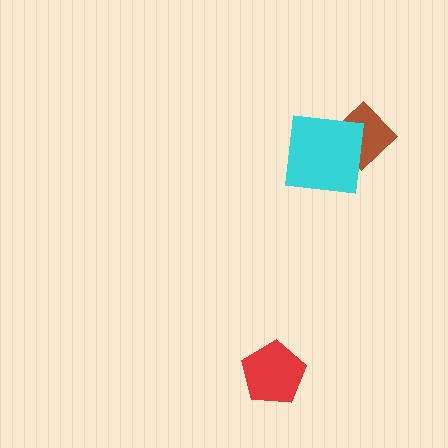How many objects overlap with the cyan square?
1 object overlaps with the cyan square.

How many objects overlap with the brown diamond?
1 object overlaps with the brown diamond.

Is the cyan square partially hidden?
No, no other shape covers it.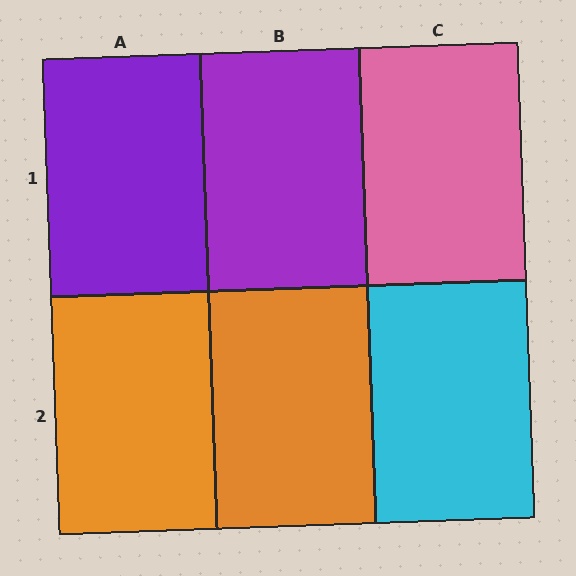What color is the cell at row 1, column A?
Purple.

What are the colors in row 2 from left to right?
Orange, orange, cyan.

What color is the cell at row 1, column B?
Purple.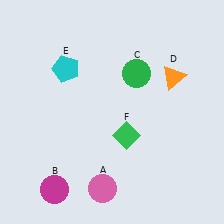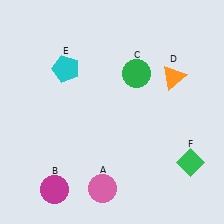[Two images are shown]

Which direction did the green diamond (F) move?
The green diamond (F) moved right.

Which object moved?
The green diamond (F) moved right.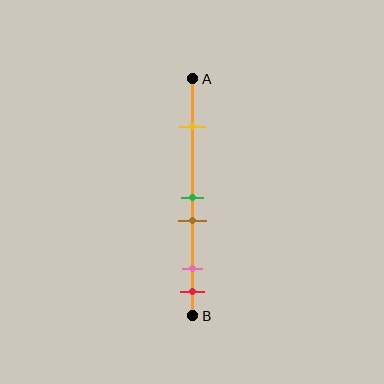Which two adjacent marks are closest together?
The green and brown marks are the closest adjacent pair.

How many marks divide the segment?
There are 5 marks dividing the segment.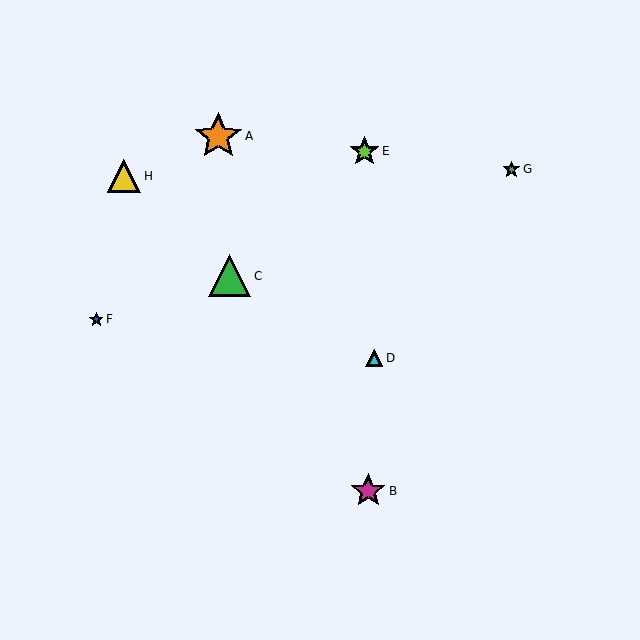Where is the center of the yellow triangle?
The center of the yellow triangle is at (124, 176).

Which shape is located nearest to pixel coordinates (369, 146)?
The lime star (labeled E) at (365, 151) is nearest to that location.